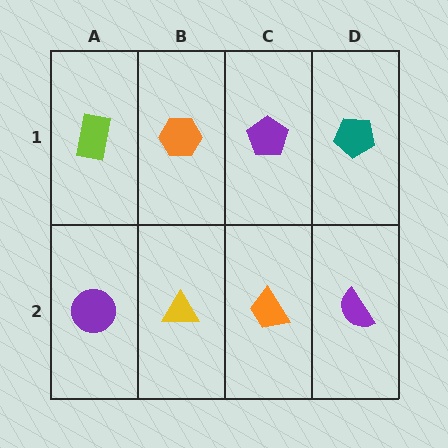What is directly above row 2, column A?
A lime rectangle.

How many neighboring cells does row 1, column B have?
3.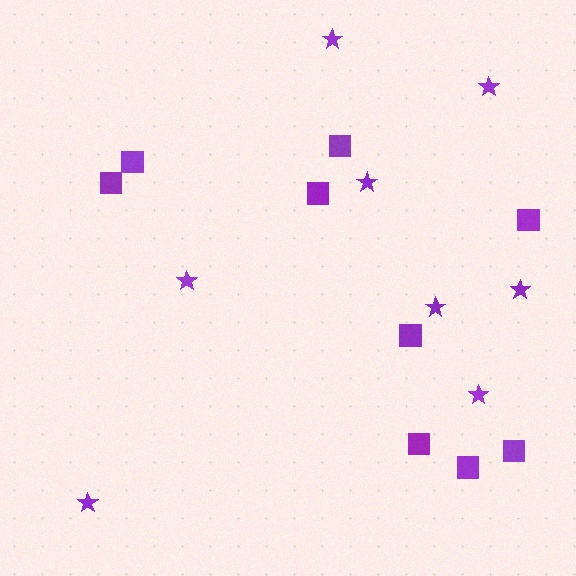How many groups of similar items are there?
There are 2 groups: one group of squares (9) and one group of stars (8).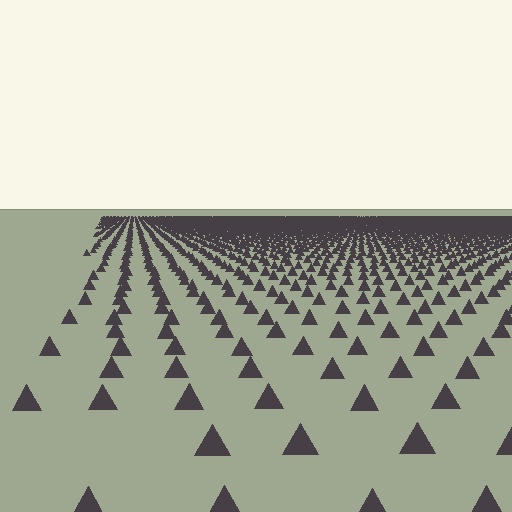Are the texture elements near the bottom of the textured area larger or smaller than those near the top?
Larger. Near the bottom, elements are closer to the viewer and appear at a bigger on-screen size.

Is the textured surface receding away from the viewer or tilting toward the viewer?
The surface is receding away from the viewer. Texture elements get smaller and denser toward the top.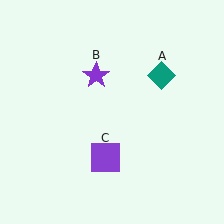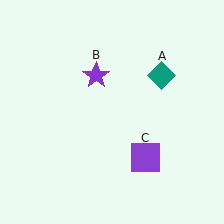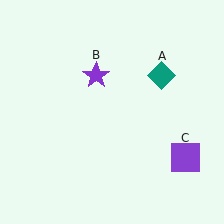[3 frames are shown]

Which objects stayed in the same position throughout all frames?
Teal diamond (object A) and purple star (object B) remained stationary.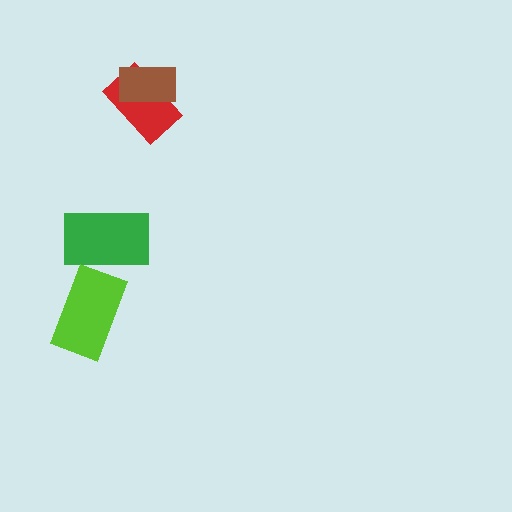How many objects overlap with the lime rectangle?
1 object overlaps with the lime rectangle.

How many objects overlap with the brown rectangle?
1 object overlaps with the brown rectangle.